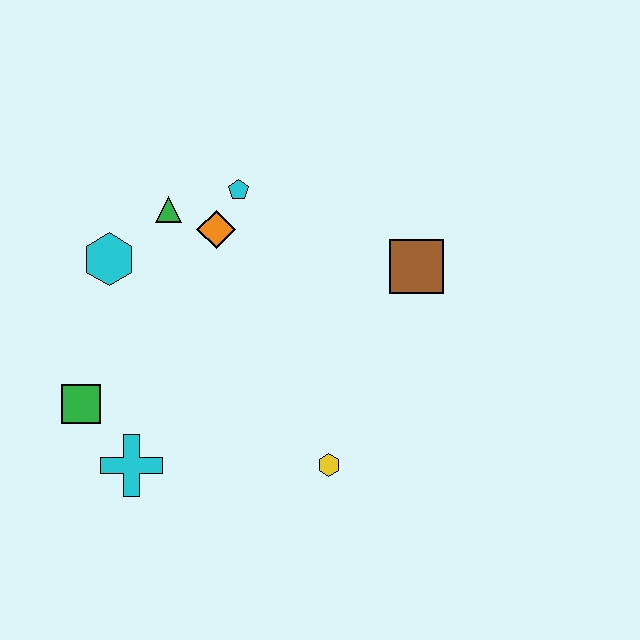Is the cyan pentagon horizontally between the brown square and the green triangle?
Yes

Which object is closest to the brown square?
The cyan pentagon is closest to the brown square.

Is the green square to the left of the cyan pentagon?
Yes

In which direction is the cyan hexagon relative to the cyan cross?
The cyan hexagon is above the cyan cross.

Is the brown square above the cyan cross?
Yes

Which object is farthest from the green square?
The brown square is farthest from the green square.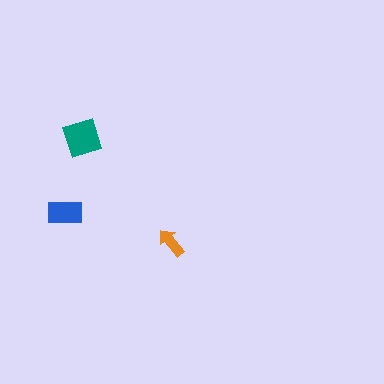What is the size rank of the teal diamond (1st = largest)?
1st.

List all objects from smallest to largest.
The orange arrow, the blue rectangle, the teal diamond.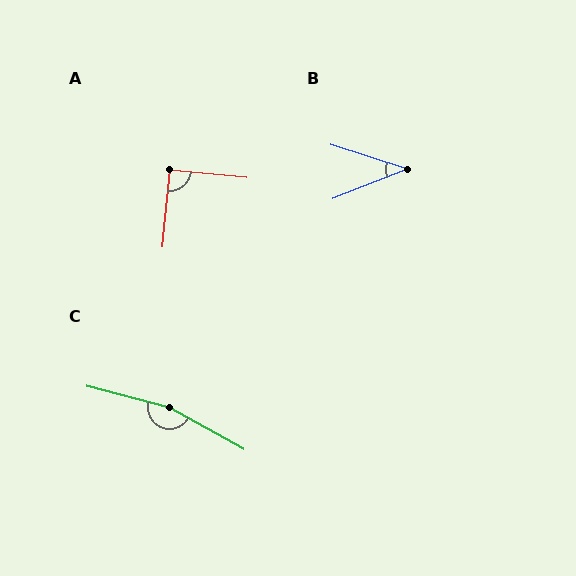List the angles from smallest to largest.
B (39°), A (90°), C (165°).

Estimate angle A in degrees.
Approximately 90 degrees.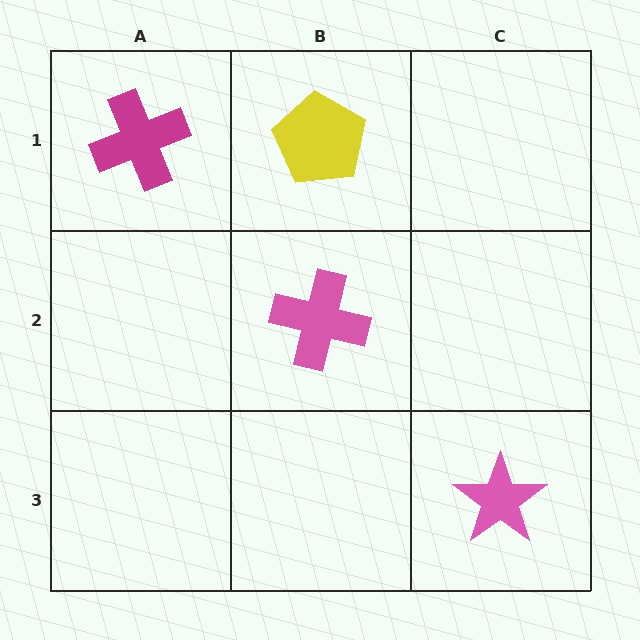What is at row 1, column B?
A yellow pentagon.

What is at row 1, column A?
A magenta cross.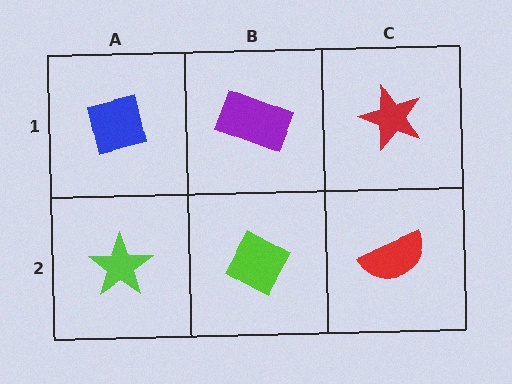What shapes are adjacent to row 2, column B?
A purple rectangle (row 1, column B), a lime star (row 2, column A), a red semicircle (row 2, column C).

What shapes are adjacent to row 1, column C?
A red semicircle (row 2, column C), a purple rectangle (row 1, column B).